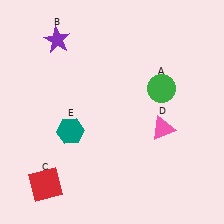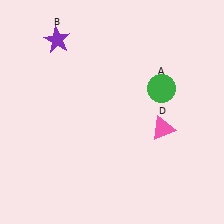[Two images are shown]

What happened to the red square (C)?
The red square (C) was removed in Image 2. It was in the bottom-left area of Image 1.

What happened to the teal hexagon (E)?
The teal hexagon (E) was removed in Image 2. It was in the bottom-left area of Image 1.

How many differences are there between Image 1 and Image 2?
There are 2 differences between the two images.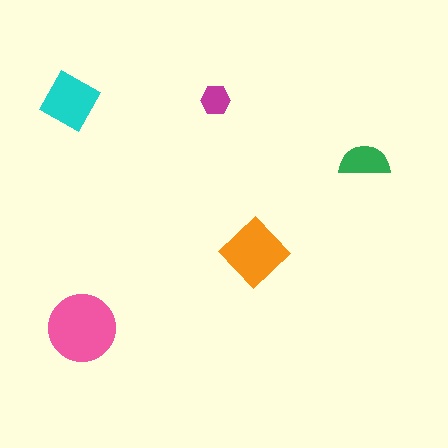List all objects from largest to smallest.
The pink circle, the orange diamond, the cyan diamond, the green semicircle, the magenta hexagon.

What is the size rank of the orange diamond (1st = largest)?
2nd.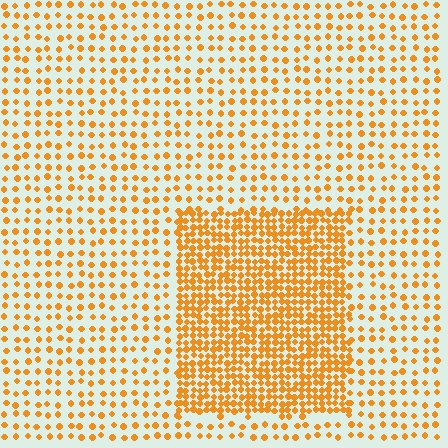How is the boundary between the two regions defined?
The boundary is defined by a change in element density (approximately 2.5x ratio). All elements are the same color, size, and shape.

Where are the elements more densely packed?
The elements are more densely packed inside the rectangle boundary.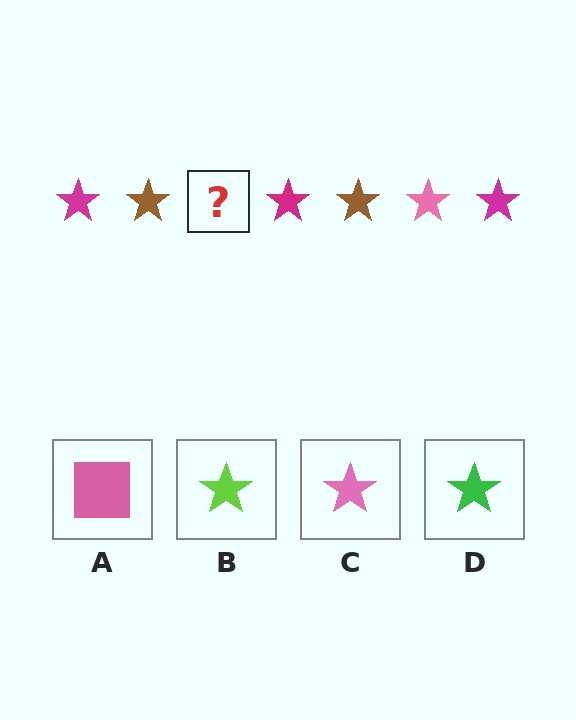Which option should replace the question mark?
Option C.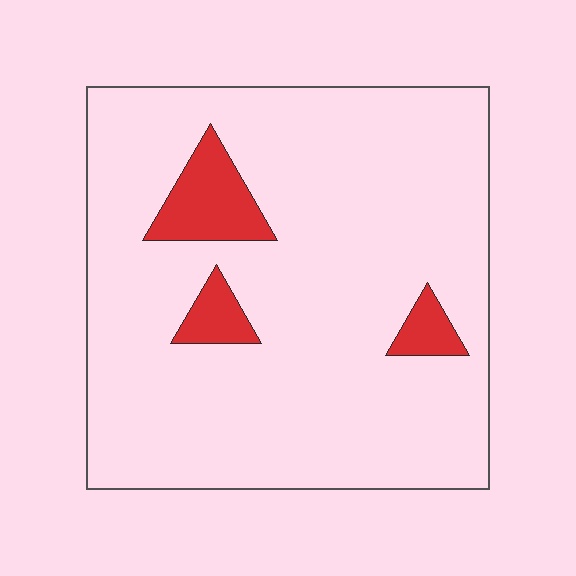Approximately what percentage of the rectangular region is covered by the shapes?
Approximately 10%.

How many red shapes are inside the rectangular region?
3.